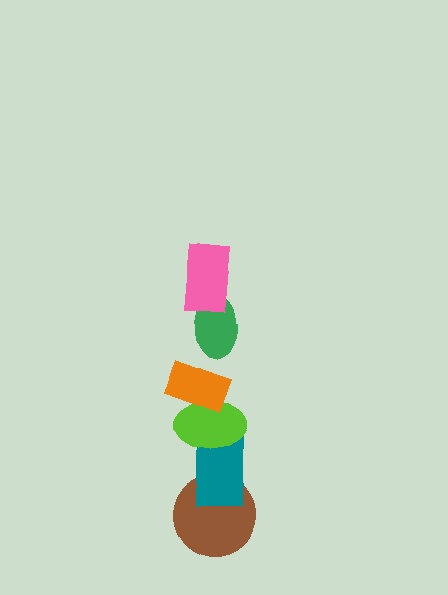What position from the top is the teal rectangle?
The teal rectangle is 5th from the top.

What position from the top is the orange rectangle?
The orange rectangle is 3rd from the top.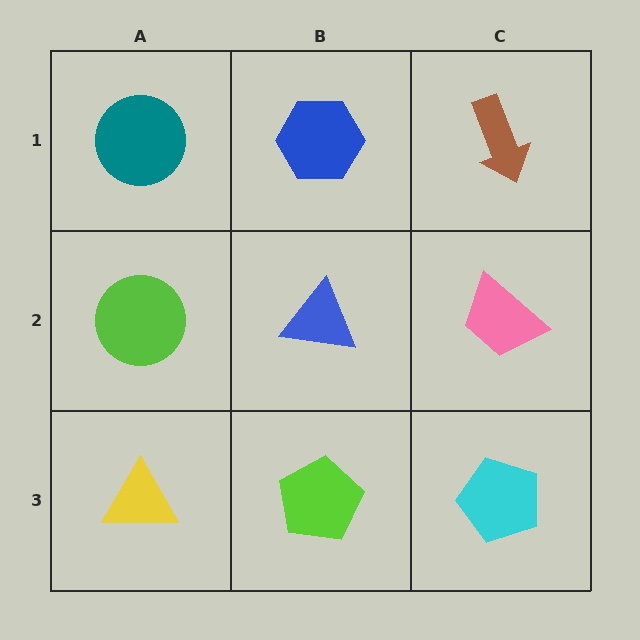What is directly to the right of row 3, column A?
A lime pentagon.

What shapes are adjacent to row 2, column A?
A teal circle (row 1, column A), a yellow triangle (row 3, column A), a blue triangle (row 2, column B).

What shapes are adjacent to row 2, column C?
A brown arrow (row 1, column C), a cyan pentagon (row 3, column C), a blue triangle (row 2, column B).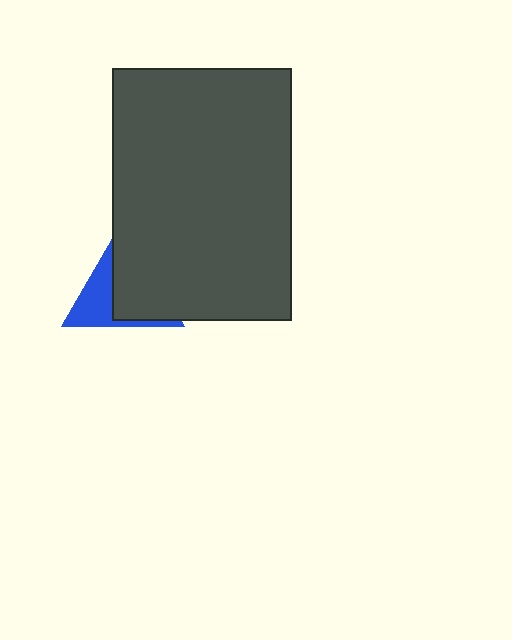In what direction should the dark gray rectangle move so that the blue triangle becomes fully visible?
The dark gray rectangle should move right. That is the shortest direction to clear the overlap and leave the blue triangle fully visible.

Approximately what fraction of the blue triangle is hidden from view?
Roughly 61% of the blue triangle is hidden behind the dark gray rectangle.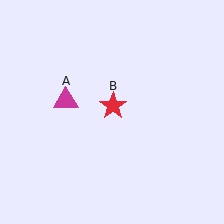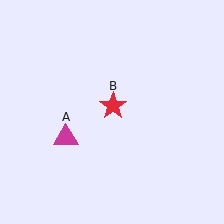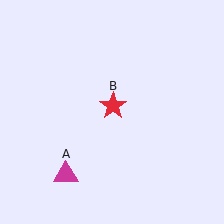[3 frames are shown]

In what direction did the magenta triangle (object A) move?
The magenta triangle (object A) moved down.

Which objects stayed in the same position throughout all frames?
Red star (object B) remained stationary.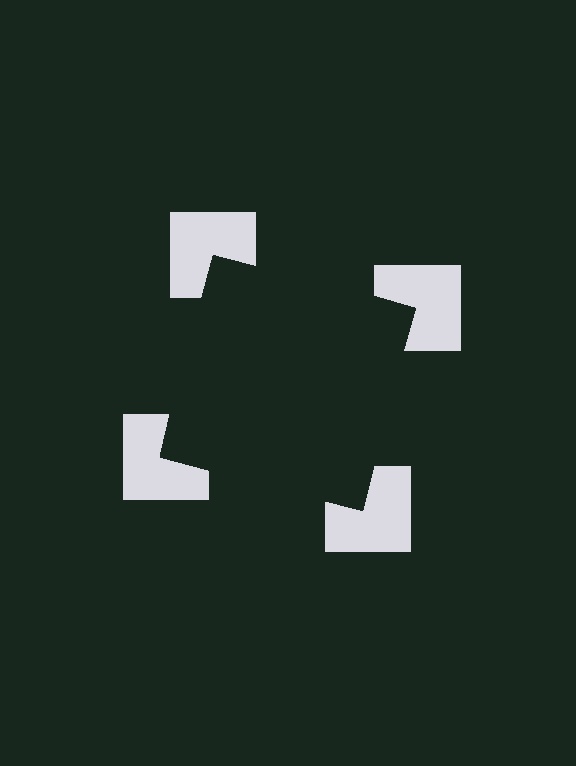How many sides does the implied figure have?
4 sides.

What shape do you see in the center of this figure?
An illusory square — its edges are inferred from the aligned wedge cuts in the notched squares, not physically drawn.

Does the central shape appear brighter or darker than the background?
It typically appears slightly darker than the background, even though no actual brightness change is drawn.